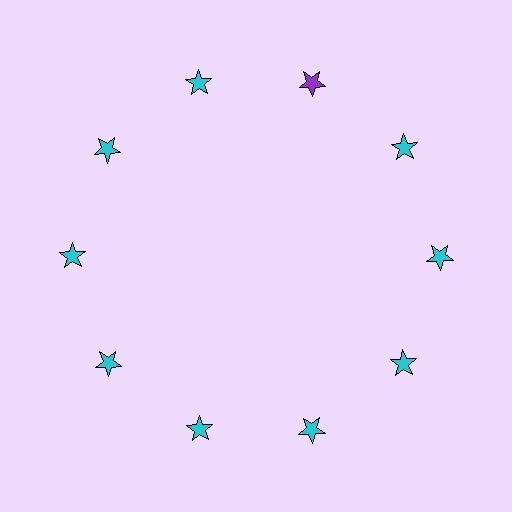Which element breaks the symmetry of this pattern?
The purple star at roughly the 1 o'clock position breaks the symmetry. All other shapes are cyan stars.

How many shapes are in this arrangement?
There are 10 shapes arranged in a ring pattern.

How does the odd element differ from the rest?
It has a different color: purple instead of cyan.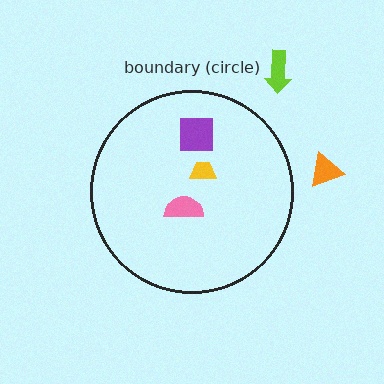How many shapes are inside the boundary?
3 inside, 2 outside.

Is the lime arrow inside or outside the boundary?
Outside.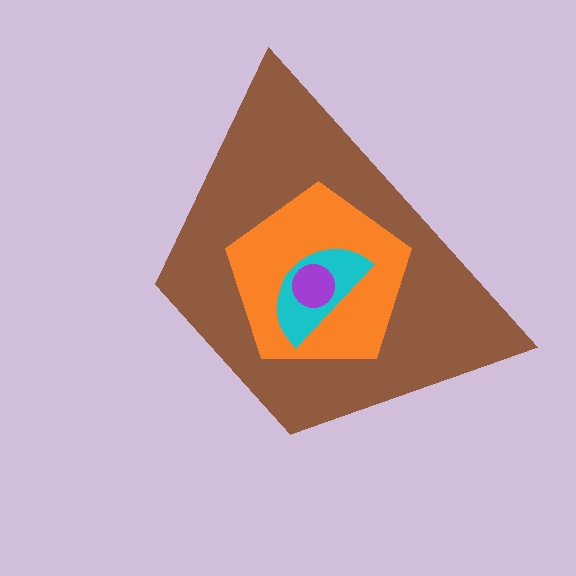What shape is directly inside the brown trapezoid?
The orange pentagon.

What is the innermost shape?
The purple circle.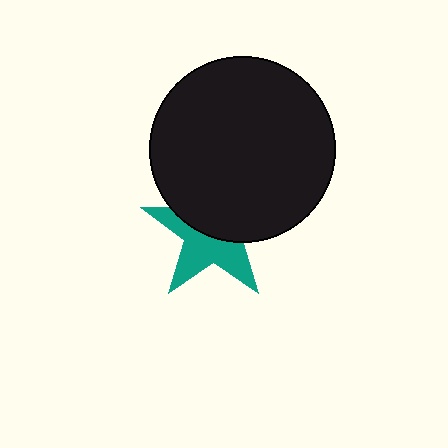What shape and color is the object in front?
The object in front is a black circle.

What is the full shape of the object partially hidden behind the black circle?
The partially hidden object is a teal star.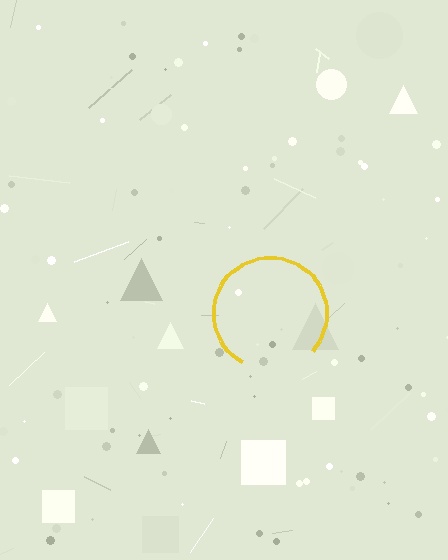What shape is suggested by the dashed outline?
The dashed outline suggests a circle.